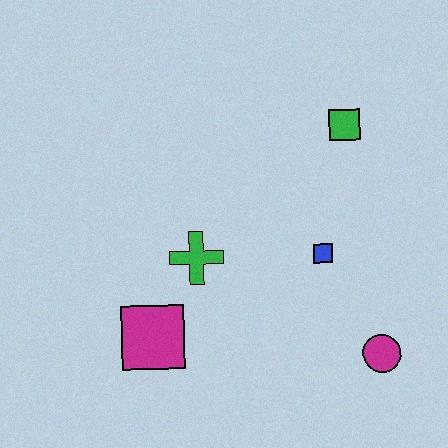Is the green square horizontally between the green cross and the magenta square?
No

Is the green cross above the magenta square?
Yes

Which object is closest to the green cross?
The magenta square is closest to the green cross.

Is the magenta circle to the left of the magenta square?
No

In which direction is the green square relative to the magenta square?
The green square is above the magenta square.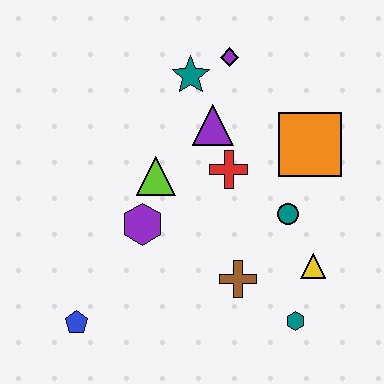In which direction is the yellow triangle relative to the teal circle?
The yellow triangle is below the teal circle.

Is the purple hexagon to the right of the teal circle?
No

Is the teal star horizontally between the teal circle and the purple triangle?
No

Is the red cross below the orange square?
Yes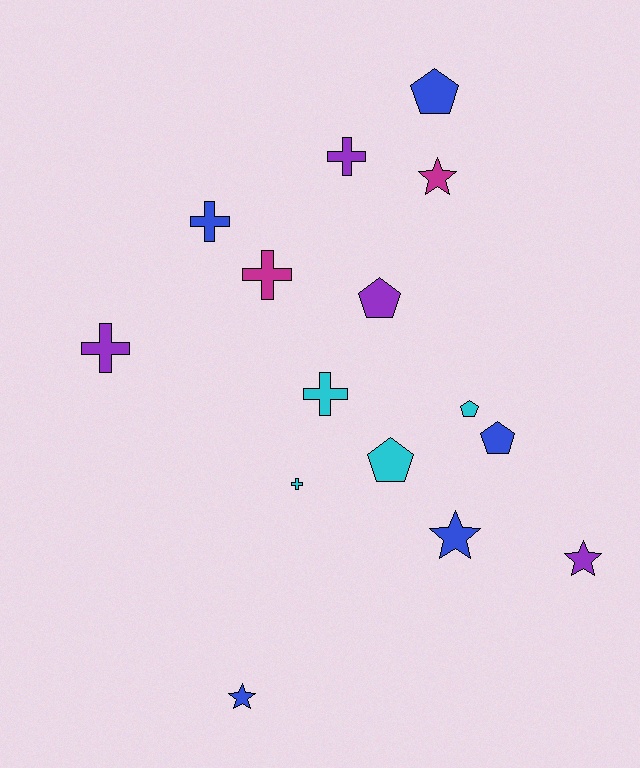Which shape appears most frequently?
Cross, with 6 objects.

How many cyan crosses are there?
There are 2 cyan crosses.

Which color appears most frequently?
Blue, with 5 objects.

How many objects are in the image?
There are 15 objects.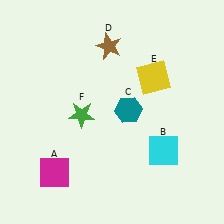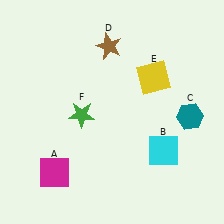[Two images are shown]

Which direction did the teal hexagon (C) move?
The teal hexagon (C) moved right.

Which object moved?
The teal hexagon (C) moved right.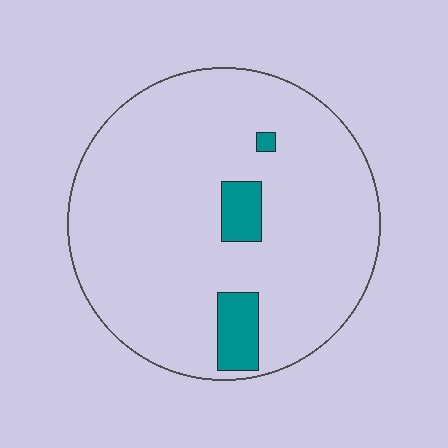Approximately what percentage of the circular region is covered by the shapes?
Approximately 10%.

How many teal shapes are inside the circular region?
3.